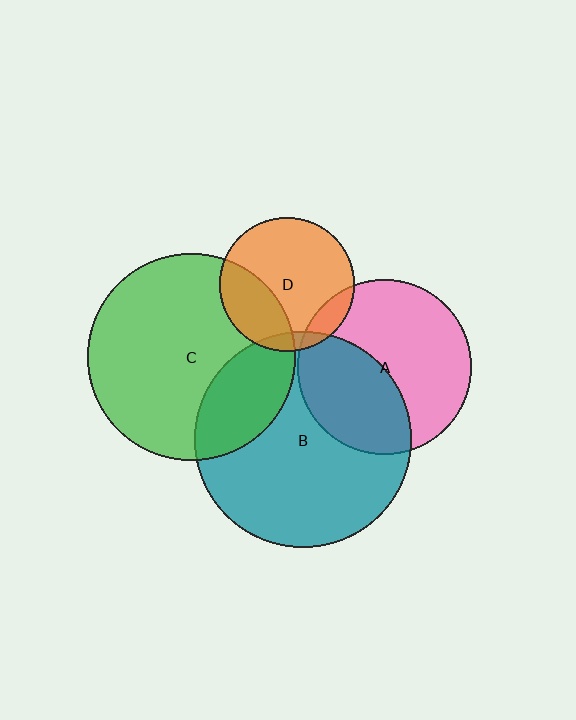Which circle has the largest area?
Circle B (teal).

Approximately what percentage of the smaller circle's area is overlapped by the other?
Approximately 30%.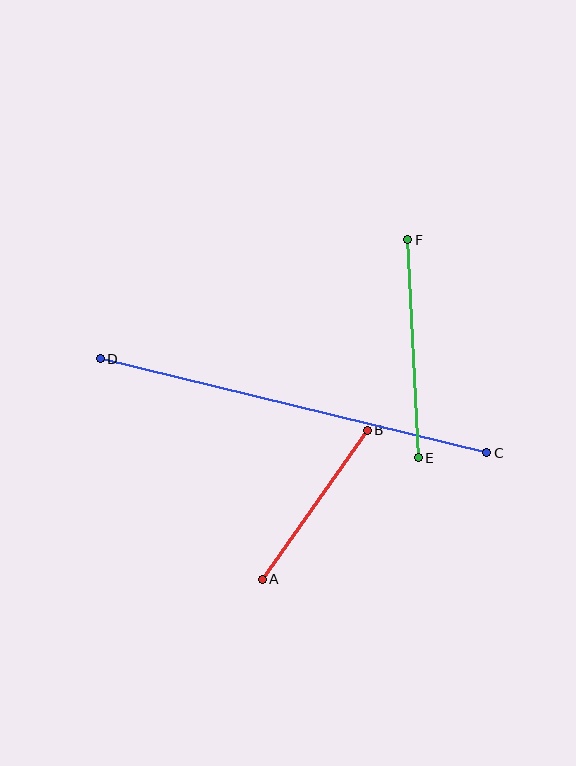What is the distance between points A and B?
The distance is approximately 182 pixels.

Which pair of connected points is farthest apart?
Points C and D are farthest apart.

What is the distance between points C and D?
The distance is approximately 398 pixels.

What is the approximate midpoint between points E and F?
The midpoint is at approximately (413, 349) pixels.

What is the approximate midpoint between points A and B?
The midpoint is at approximately (315, 505) pixels.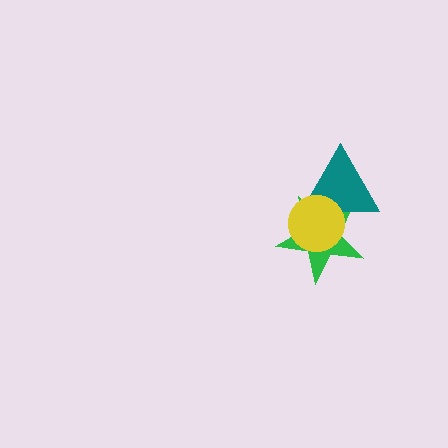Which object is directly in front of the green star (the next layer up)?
The teal triangle is directly in front of the green star.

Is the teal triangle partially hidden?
Yes, it is partially covered by another shape.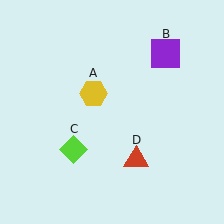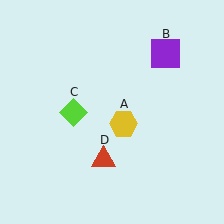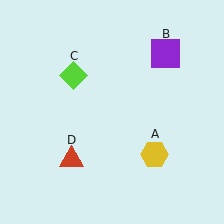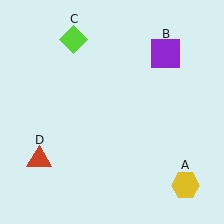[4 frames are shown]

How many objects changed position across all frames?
3 objects changed position: yellow hexagon (object A), lime diamond (object C), red triangle (object D).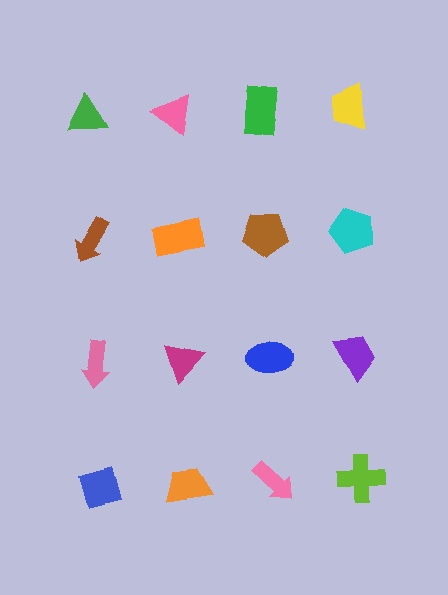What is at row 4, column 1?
A blue square.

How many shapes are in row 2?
4 shapes.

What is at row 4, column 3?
A pink arrow.